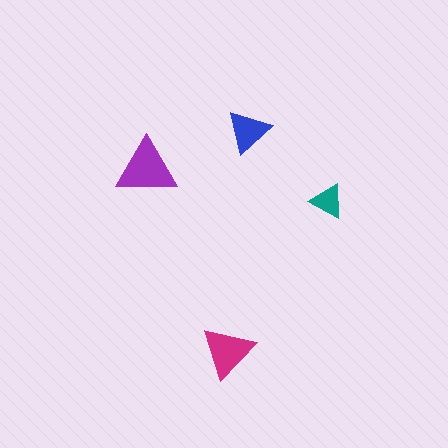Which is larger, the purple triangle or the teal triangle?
The purple one.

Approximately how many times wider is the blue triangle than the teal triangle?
About 1.5 times wider.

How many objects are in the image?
There are 4 objects in the image.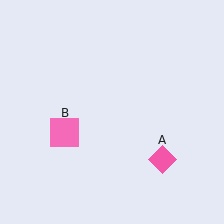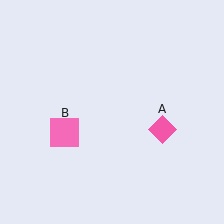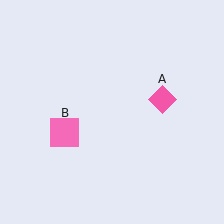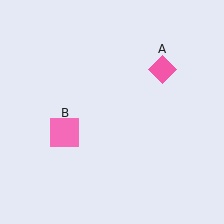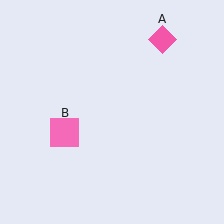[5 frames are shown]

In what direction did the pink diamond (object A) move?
The pink diamond (object A) moved up.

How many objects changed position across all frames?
1 object changed position: pink diamond (object A).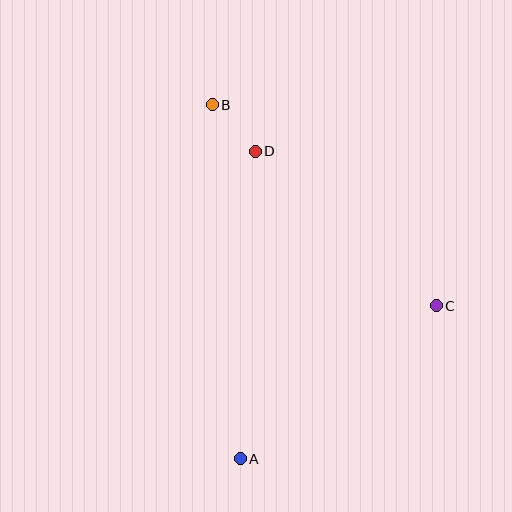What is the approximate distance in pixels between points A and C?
The distance between A and C is approximately 248 pixels.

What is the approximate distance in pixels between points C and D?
The distance between C and D is approximately 238 pixels.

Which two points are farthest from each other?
Points A and B are farthest from each other.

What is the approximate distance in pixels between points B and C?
The distance between B and C is approximately 301 pixels.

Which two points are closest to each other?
Points B and D are closest to each other.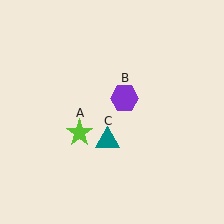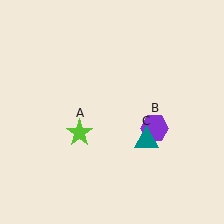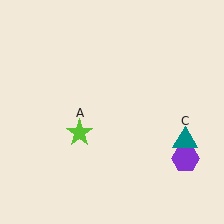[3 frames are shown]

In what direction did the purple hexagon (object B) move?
The purple hexagon (object B) moved down and to the right.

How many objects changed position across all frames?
2 objects changed position: purple hexagon (object B), teal triangle (object C).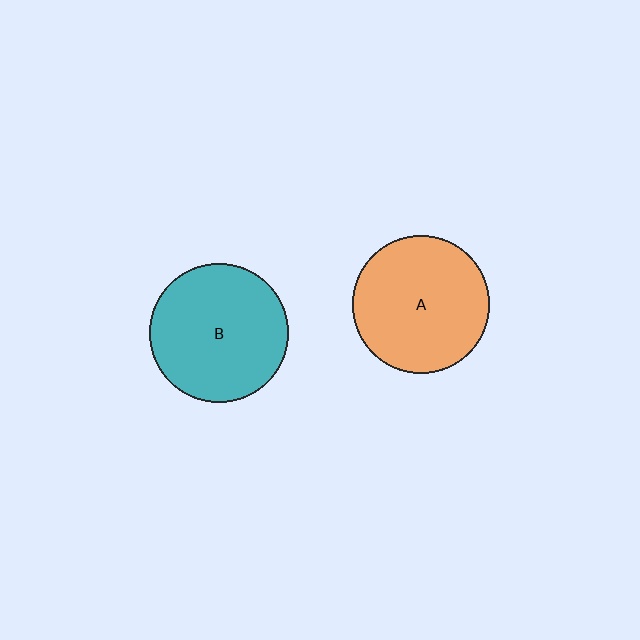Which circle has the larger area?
Circle B (teal).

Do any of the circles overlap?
No, none of the circles overlap.